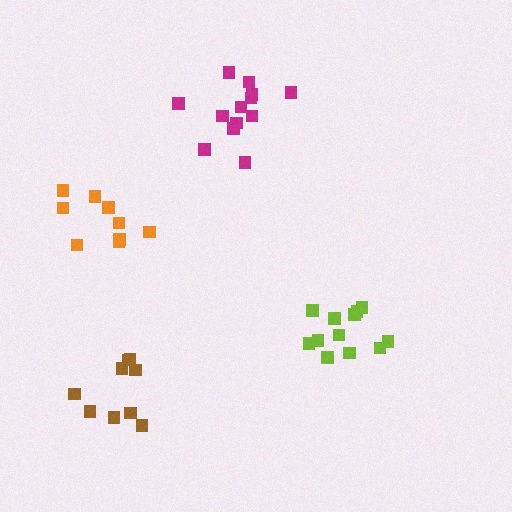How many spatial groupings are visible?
There are 4 spatial groupings.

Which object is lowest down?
The brown cluster is bottommost.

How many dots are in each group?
Group 1: 12 dots, Group 2: 9 dots, Group 3: 9 dots, Group 4: 13 dots (43 total).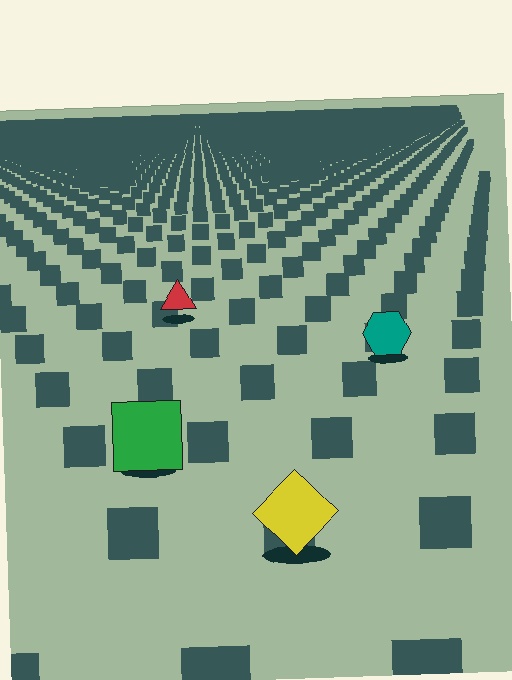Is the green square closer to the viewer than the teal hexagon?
Yes. The green square is closer — you can tell from the texture gradient: the ground texture is coarser near it.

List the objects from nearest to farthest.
From nearest to farthest: the yellow diamond, the green square, the teal hexagon, the red triangle.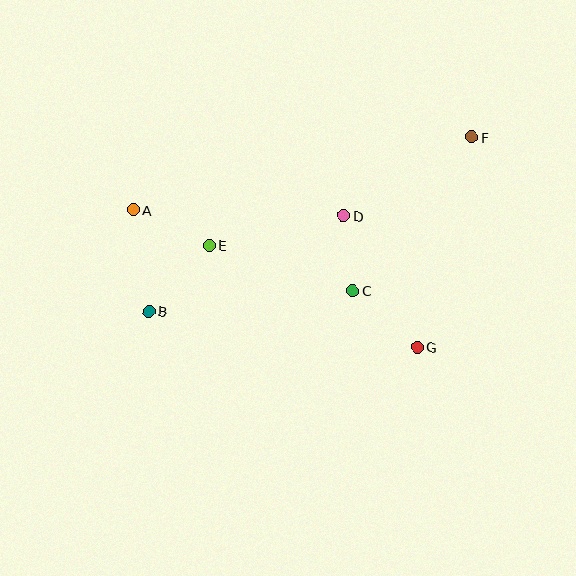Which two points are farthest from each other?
Points B and F are farthest from each other.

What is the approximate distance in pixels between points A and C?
The distance between A and C is approximately 234 pixels.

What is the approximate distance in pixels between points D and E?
The distance between D and E is approximately 138 pixels.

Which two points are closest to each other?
Points C and D are closest to each other.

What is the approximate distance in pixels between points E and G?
The distance between E and G is approximately 231 pixels.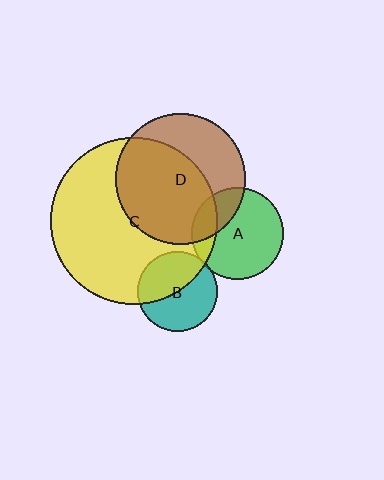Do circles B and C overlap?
Yes.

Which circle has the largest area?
Circle C (yellow).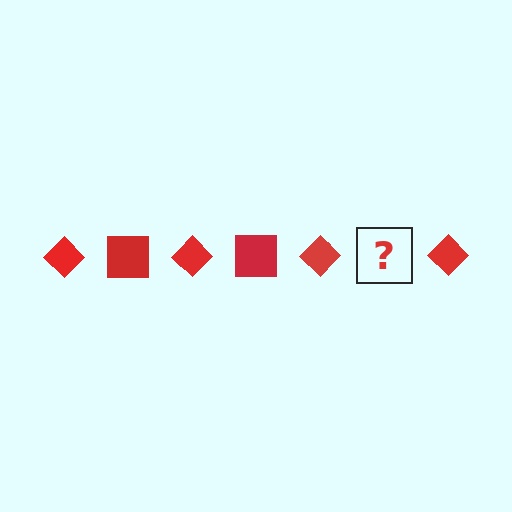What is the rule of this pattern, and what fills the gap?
The rule is that the pattern cycles through diamond, square shapes in red. The gap should be filled with a red square.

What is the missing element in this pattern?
The missing element is a red square.